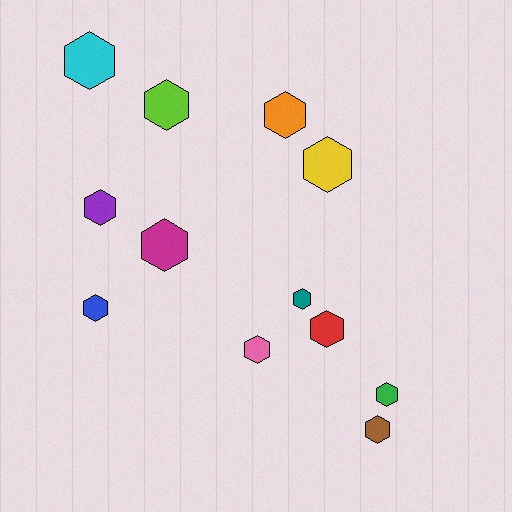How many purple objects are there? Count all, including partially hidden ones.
There is 1 purple object.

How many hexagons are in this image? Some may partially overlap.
There are 12 hexagons.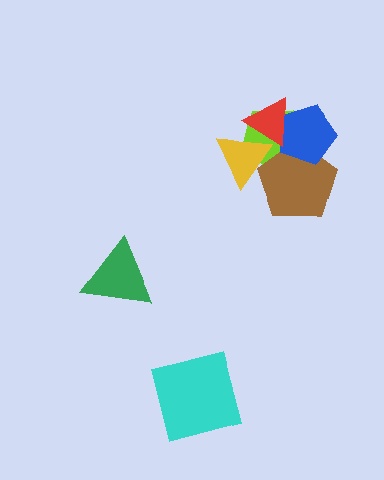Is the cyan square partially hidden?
No, no other shape covers it.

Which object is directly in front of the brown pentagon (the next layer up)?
The blue pentagon is directly in front of the brown pentagon.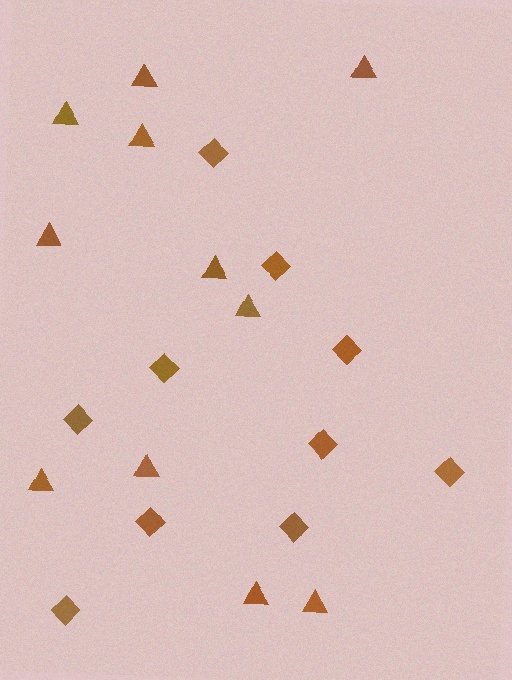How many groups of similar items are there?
There are 2 groups: one group of diamonds (10) and one group of triangles (11).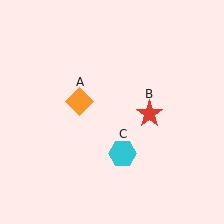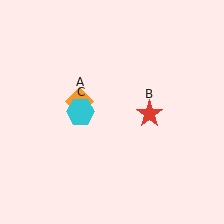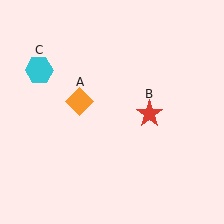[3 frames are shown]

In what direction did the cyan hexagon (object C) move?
The cyan hexagon (object C) moved up and to the left.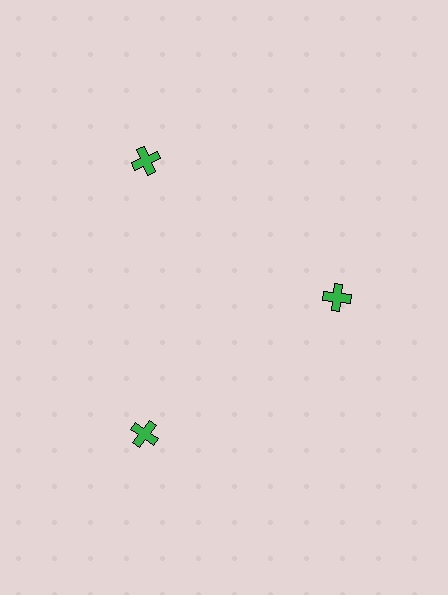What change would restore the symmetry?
The symmetry would be restored by moving it outward, back onto the ring so that all 3 crosses sit at equal angles and equal distance from the center.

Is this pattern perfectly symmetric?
No. The 3 green crosses are arranged in a ring, but one element near the 3 o'clock position is pulled inward toward the center, breaking the 3-fold rotational symmetry.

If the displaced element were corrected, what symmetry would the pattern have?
It would have 3-fold rotational symmetry — the pattern would map onto itself every 120 degrees.